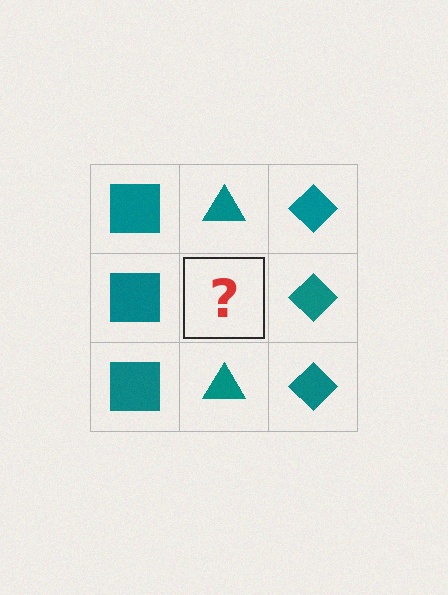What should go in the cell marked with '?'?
The missing cell should contain a teal triangle.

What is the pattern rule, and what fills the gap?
The rule is that each column has a consistent shape. The gap should be filled with a teal triangle.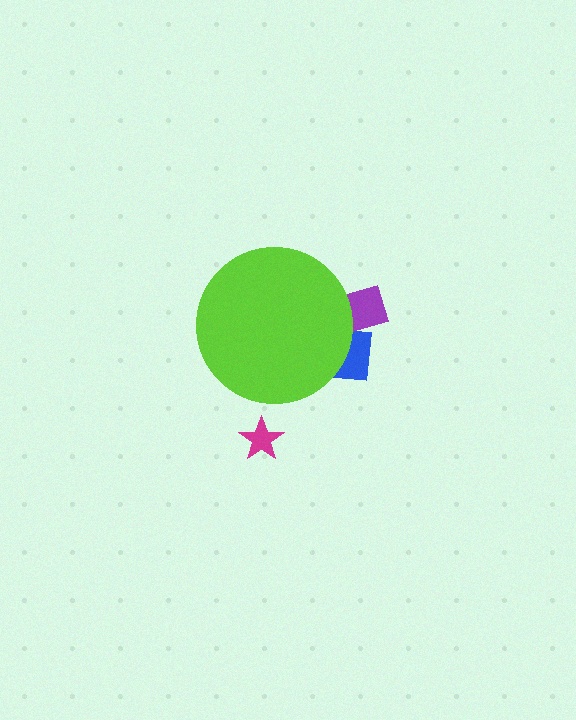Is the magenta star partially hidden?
No, the magenta star is fully visible.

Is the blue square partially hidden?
Yes, the blue square is partially hidden behind the lime circle.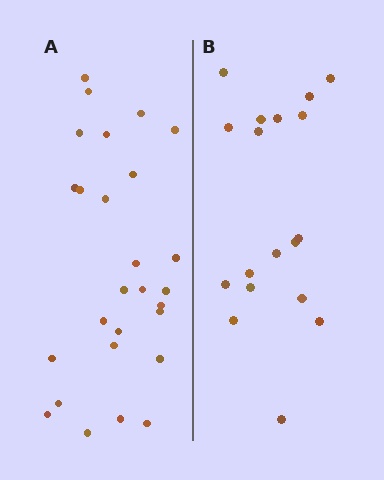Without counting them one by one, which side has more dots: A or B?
Region A (the left region) has more dots.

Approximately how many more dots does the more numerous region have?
Region A has roughly 8 or so more dots than region B.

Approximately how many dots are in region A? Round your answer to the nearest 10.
About 30 dots. (The exact count is 27, which rounds to 30.)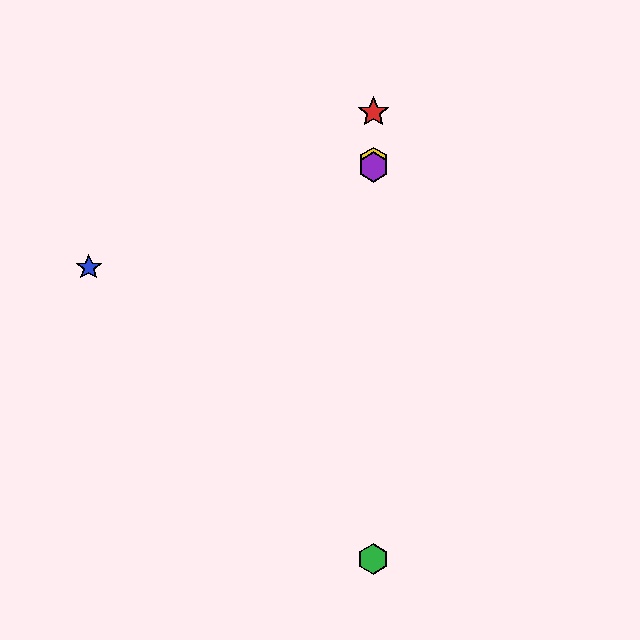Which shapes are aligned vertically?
The red star, the green hexagon, the yellow hexagon, the purple hexagon are aligned vertically.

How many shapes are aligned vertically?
4 shapes (the red star, the green hexagon, the yellow hexagon, the purple hexagon) are aligned vertically.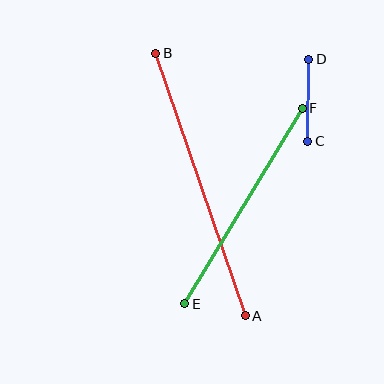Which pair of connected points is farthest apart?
Points A and B are farthest apart.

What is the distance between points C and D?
The distance is approximately 82 pixels.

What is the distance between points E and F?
The distance is approximately 228 pixels.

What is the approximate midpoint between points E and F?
The midpoint is at approximately (243, 206) pixels.